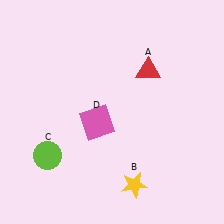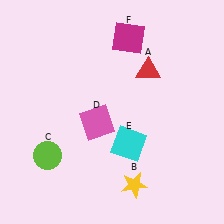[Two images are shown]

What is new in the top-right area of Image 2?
A magenta square (F) was added in the top-right area of Image 2.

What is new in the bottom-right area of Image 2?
A cyan square (E) was added in the bottom-right area of Image 2.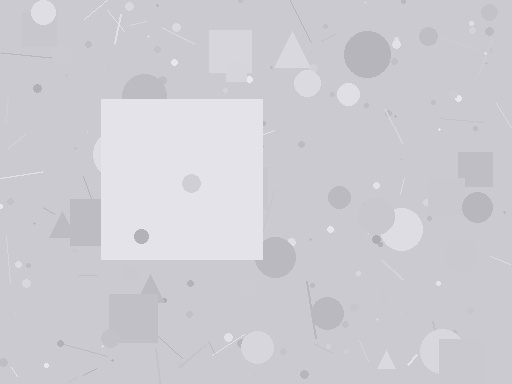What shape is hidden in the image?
A square is hidden in the image.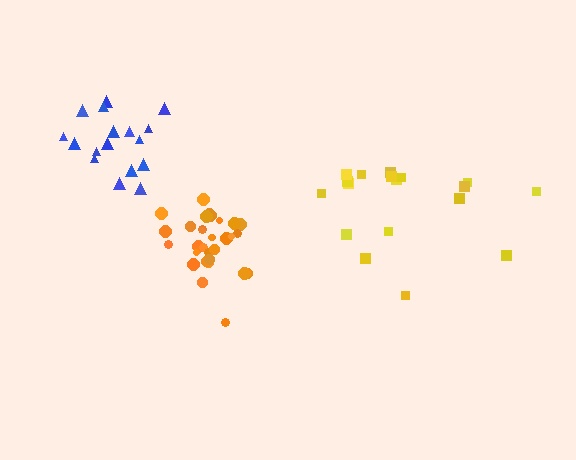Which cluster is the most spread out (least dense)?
Yellow.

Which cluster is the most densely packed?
Orange.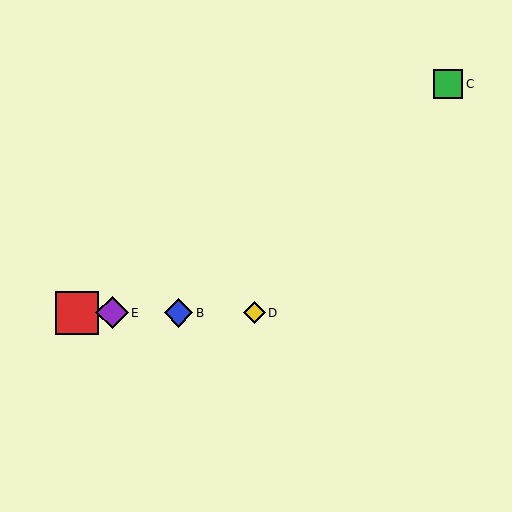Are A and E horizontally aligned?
Yes, both are at y≈313.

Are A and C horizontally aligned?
No, A is at y≈313 and C is at y≈84.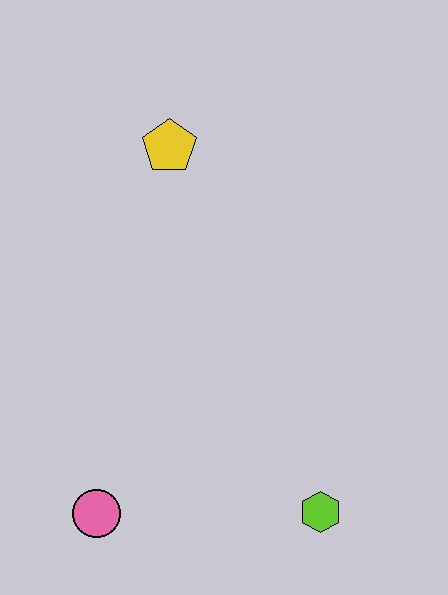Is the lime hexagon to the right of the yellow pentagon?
Yes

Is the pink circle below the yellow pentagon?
Yes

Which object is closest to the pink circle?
The lime hexagon is closest to the pink circle.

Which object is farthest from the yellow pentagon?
The lime hexagon is farthest from the yellow pentagon.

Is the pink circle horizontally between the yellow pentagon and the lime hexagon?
No